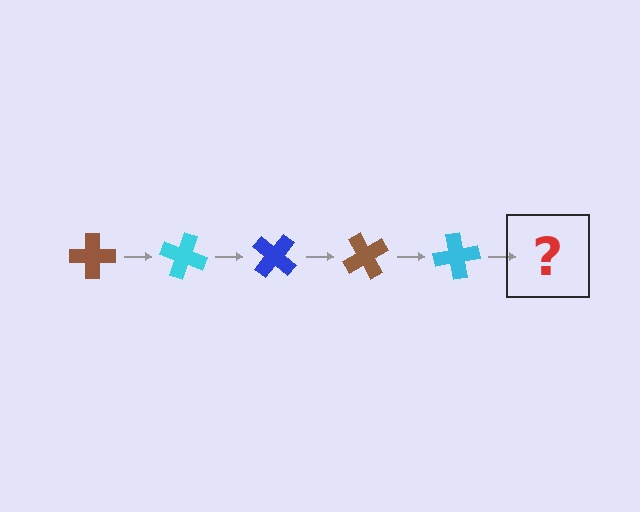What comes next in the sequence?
The next element should be a blue cross, rotated 100 degrees from the start.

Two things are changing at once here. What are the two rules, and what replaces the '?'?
The two rules are that it rotates 20 degrees each step and the color cycles through brown, cyan, and blue. The '?' should be a blue cross, rotated 100 degrees from the start.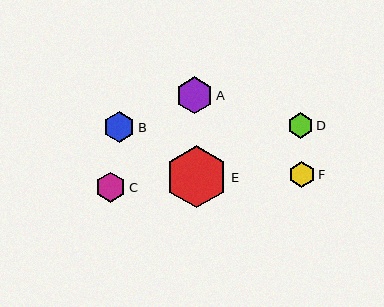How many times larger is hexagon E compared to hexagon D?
Hexagon E is approximately 2.4 times the size of hexagon D.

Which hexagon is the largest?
Hexagon E is the largest with a size of approximately 62 pixels.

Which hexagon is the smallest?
Hexagon D is the smallest with a size of approximately 26 pixels.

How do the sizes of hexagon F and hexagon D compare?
Hexagon F and hexagon D are approximately the same size.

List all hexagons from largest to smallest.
From largest to smallest: E, A, B, C, F, D.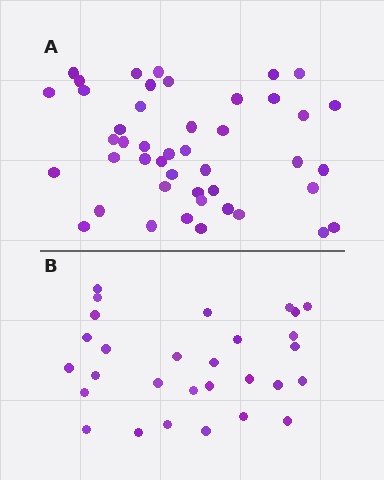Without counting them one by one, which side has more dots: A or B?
Region A (the top region) has more dots.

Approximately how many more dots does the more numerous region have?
Region A has approximately 15 more dots than region B.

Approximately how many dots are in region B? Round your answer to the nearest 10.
About 30 dots. (The exact count is 29, which rounds to 30.)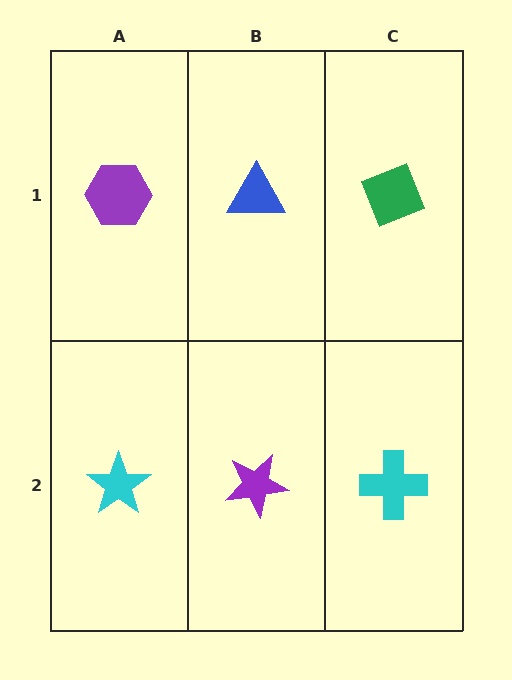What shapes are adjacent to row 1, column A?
A cyan star (row 2, column A), a blue triangle (row 1, column B).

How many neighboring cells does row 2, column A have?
2.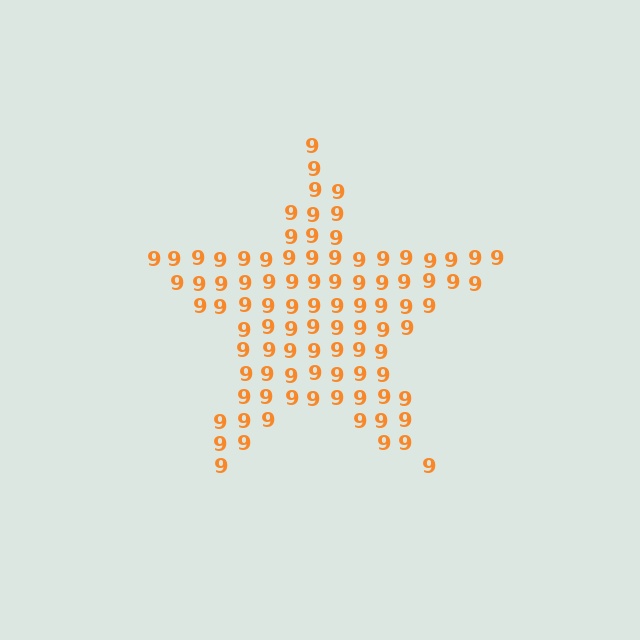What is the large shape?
The large shape is a star.